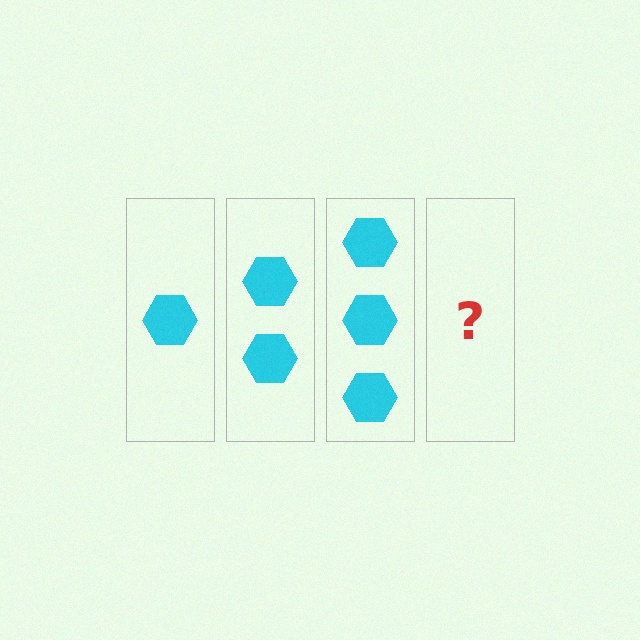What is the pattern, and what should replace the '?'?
The pattern is that each step adds one more hexagon. The '?' should be 4 hexagons.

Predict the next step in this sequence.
The next step is 4 hexagons.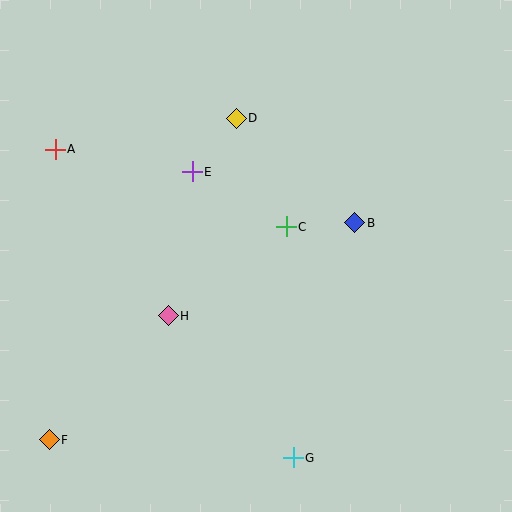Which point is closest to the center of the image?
Point C at (286, 227) is closest to the center.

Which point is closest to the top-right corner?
Point B is closest to the top-right corner.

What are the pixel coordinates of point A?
Point A is at (55, 149).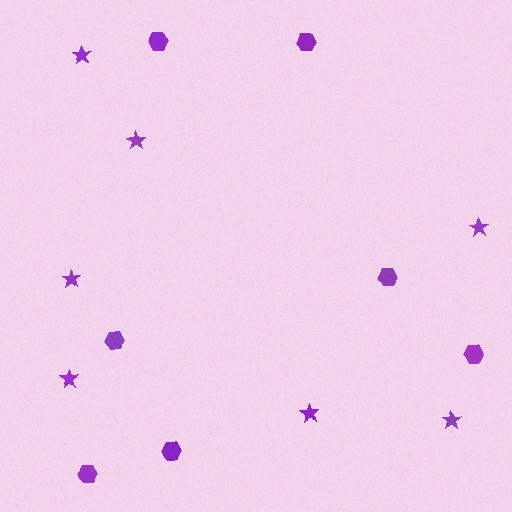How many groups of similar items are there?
There are 2 groups: one group of stars (7) and one group of hexagons (7).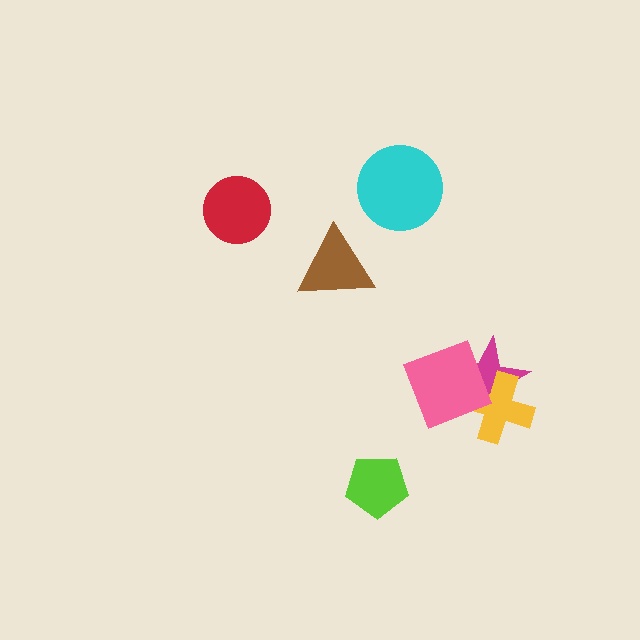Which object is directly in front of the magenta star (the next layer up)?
The yellow cross is directly in front of the magenta star.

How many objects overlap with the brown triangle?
0 objects overlap with the brown triangle.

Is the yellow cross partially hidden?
Yes, it is partially covered by another shape.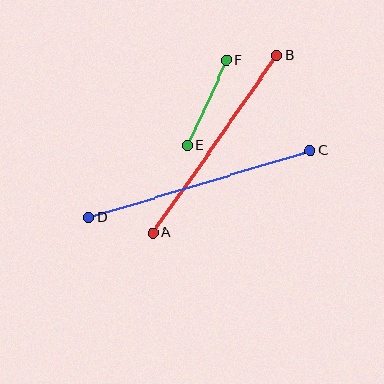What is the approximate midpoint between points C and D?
The midpoint is at approximately (200, 184) pixels.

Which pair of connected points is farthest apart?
Points C and D are farthest apart.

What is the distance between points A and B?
The distance is approximately 217 pixels.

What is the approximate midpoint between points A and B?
The midpoint is at approximately (215, 144) pixels.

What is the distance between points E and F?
The distance is approximately 94 pixels.